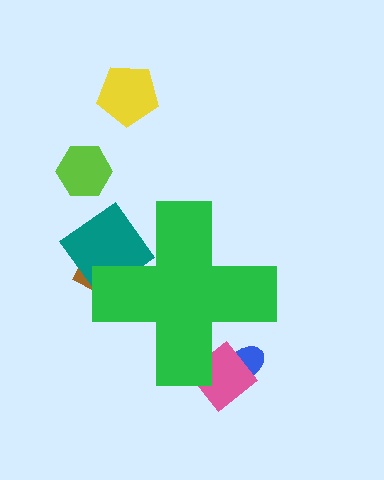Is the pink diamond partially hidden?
Yes, the pink diamond is partially hidden behind the green cross.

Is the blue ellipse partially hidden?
Yes, the blue ellipse is partially hidden behind the green cross.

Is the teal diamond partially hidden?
Yes, the teal diamond is partially hidden behind the green cross.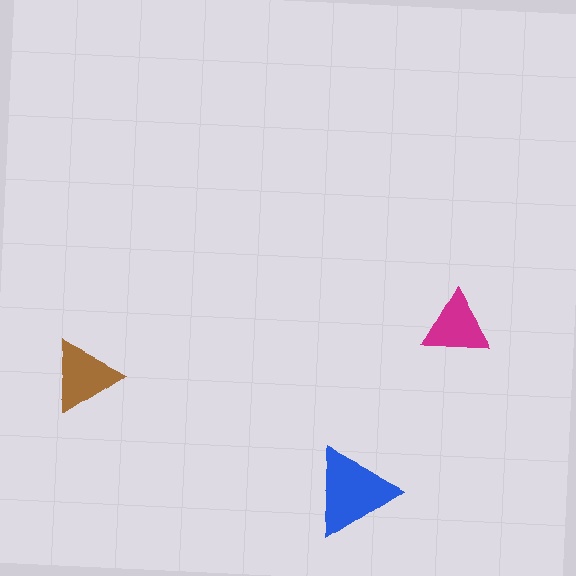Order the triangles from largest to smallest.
the blue one, the brown one, the magenta one.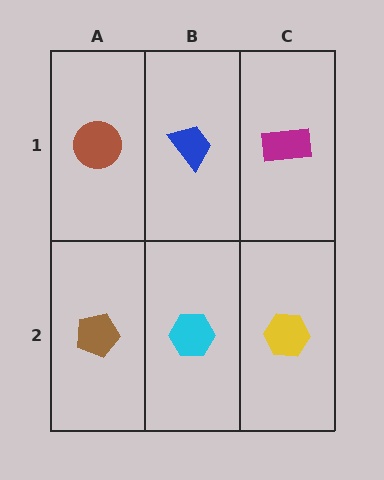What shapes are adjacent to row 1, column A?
A brown pentagon (row 2, column A), a blue trapezoid (row 1, column B).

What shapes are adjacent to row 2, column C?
A magenta rectangle (row 1, column C), a cyan hexagon (row 2, column B).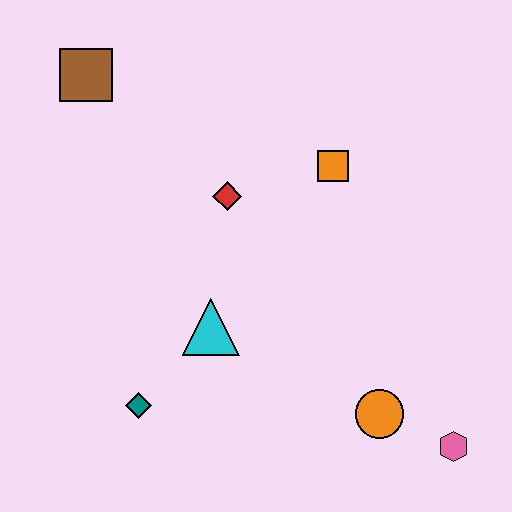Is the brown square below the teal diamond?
No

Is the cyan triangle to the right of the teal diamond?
Yes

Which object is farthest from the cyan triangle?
The brown square is farthest from the cyan triangle.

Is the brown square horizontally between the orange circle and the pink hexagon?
No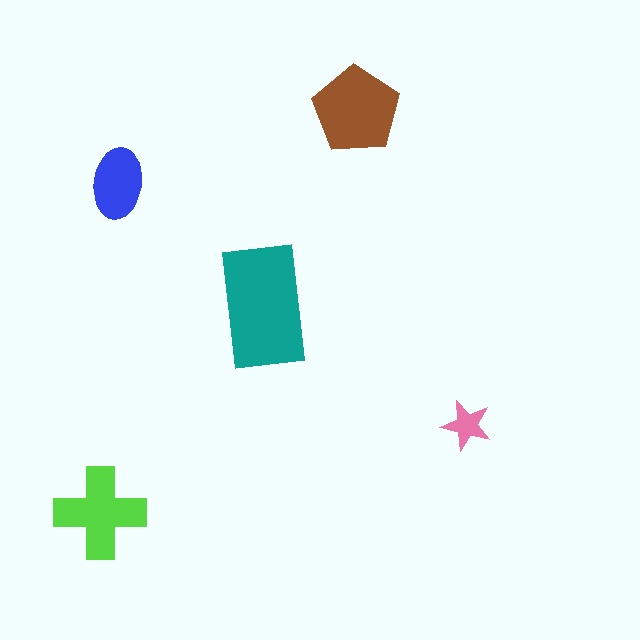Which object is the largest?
The teal rectangle.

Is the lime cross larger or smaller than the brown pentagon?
Smaller.